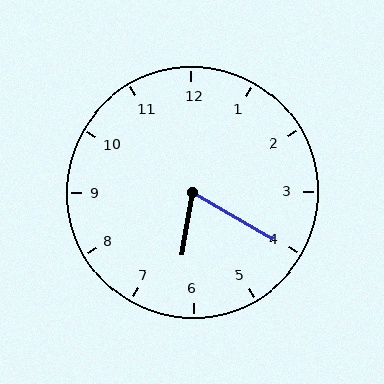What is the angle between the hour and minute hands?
Approximately 70 degrees.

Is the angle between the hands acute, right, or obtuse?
It is acute.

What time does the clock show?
6:20.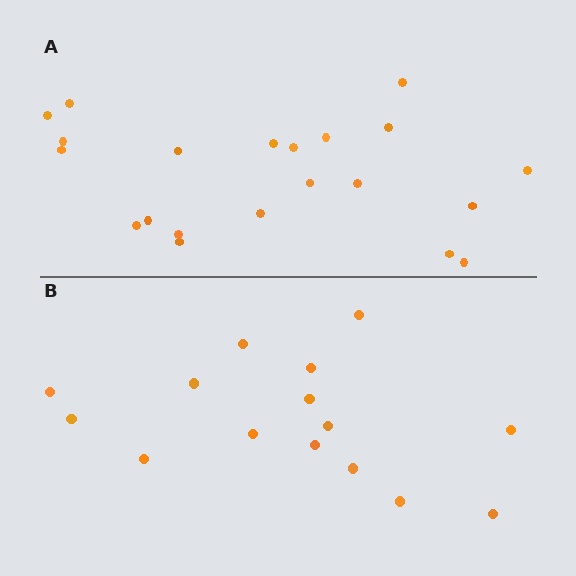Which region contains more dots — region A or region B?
Region A (the top region) has more dots.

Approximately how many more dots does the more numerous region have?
Region A has about 6 more dots than region B.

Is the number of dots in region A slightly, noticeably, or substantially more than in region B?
Region A has noticeably more, but not dramatically so. The ratio is roughly 1.4 to 1.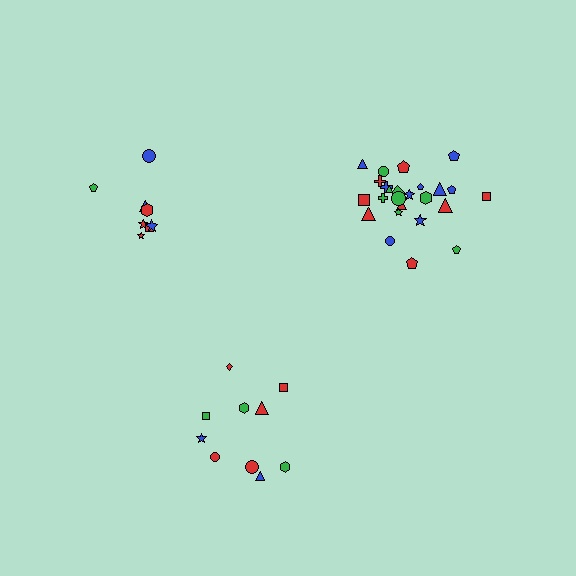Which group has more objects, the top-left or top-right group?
The top-right group.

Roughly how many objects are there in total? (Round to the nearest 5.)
Roughly 45 objects in total.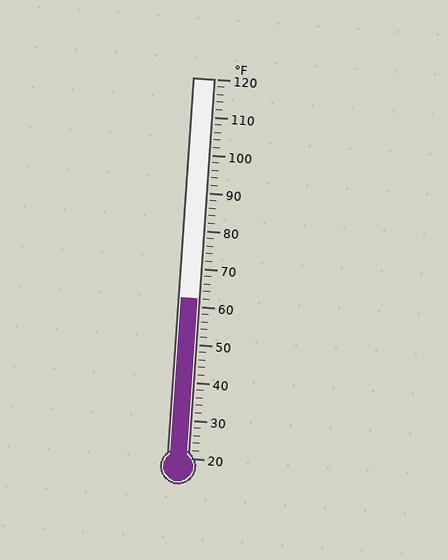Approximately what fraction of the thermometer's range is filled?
The thermometer is filled to approximately 40% of its range.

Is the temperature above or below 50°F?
The temperature is above 50°F.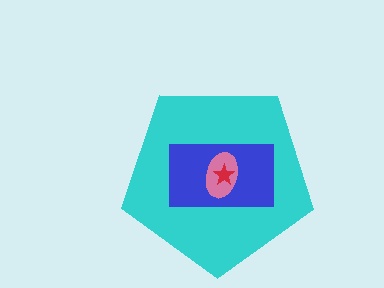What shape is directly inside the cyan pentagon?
The blue rectangle.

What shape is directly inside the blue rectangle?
The pink ellipse.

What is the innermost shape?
The red star.